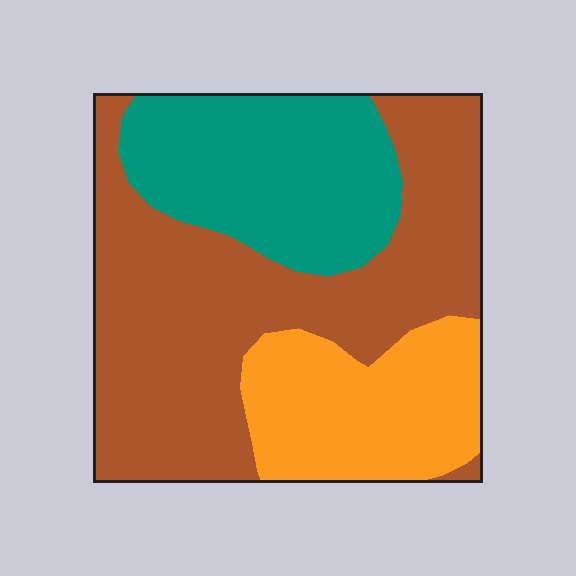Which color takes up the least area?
Orange, at roughly 20%.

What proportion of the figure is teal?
Teal covers 27% of the figure.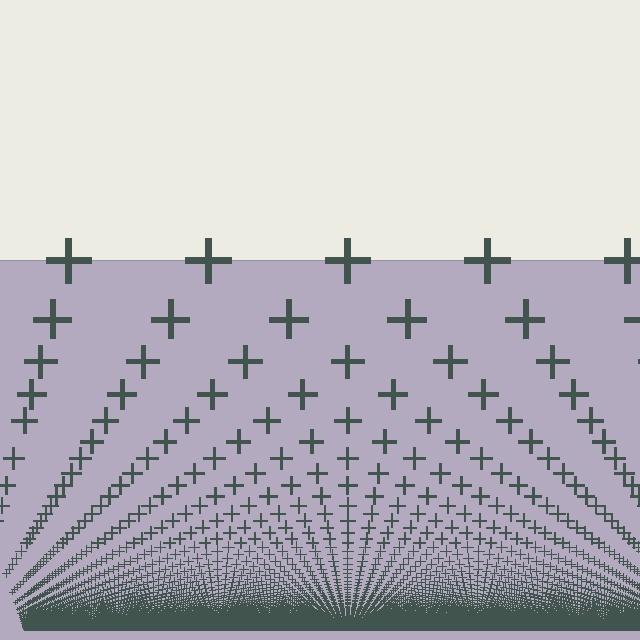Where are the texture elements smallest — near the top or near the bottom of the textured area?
Near the bottom.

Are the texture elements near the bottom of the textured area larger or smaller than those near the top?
Smaller. The gradient is inverted — elements near the bottom are smaller and denser.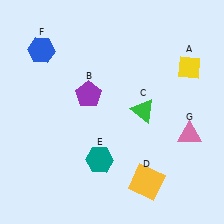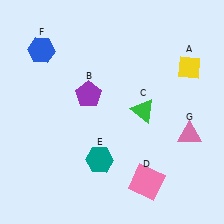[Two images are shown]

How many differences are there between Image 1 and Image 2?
There is 1 difference between the two images.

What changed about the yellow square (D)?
In Image 1, D is yellow. In Image 2, it changed to pink.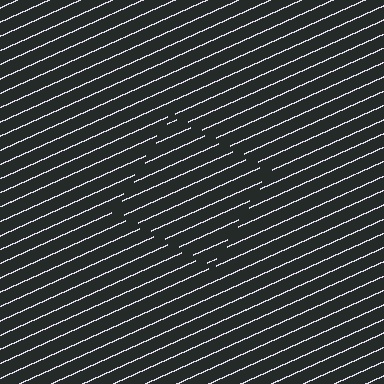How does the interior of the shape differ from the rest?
The interior of the shape contains the same grating, shifted by half a period — the contour is defined by the phase discontinuity where line-ends from the inner and outer gratings abut.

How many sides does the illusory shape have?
4 sides — the line-ends trace a square.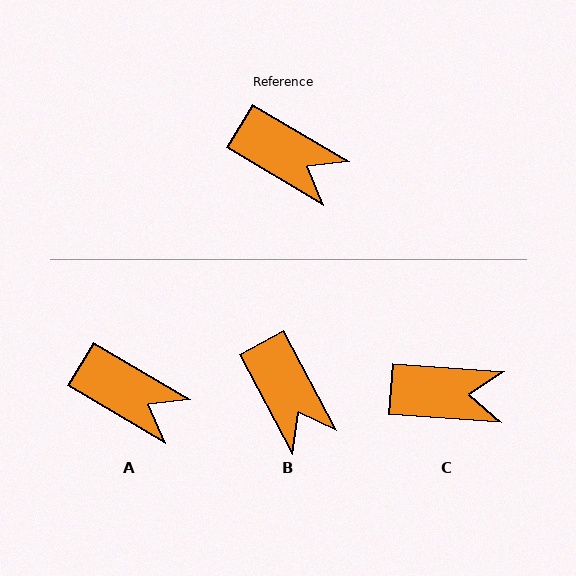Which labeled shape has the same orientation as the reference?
A.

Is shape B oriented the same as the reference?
No, it is off by about 32 degrees.